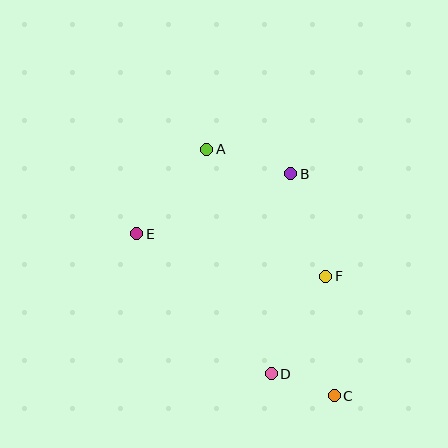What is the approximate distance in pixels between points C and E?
The distance between C and E is approximately 255 pixels.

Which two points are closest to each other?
Points C and D are closest to each other.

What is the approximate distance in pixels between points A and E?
The distance between A and E is approximately 110 pixels.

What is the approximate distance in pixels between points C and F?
The distance between C and F is approximately 120 pixels.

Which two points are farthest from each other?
Points A and C are farthest from each other.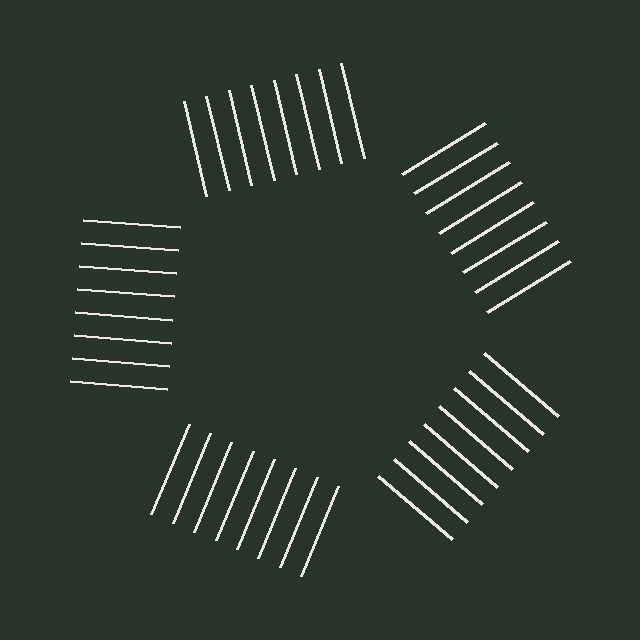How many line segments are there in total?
40 — 8 along each of the 5 edges.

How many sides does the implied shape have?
5 sides — the line-ends trace a pentagon.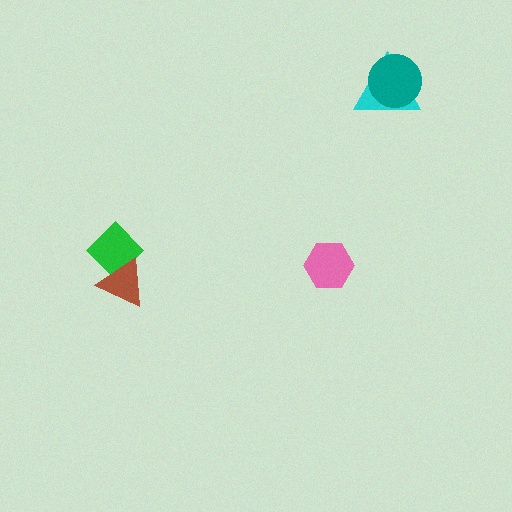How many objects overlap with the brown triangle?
1 object overlaps with the brown triangle.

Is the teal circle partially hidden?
No, no other shape covers it.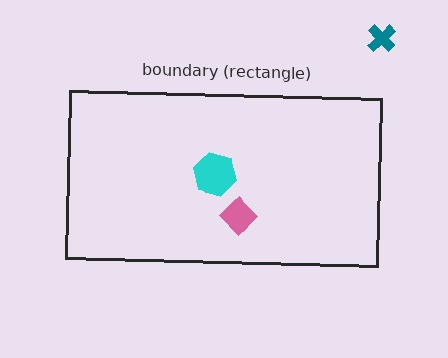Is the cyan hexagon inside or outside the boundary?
Inside.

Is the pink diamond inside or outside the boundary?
Inside.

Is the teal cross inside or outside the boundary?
Outside.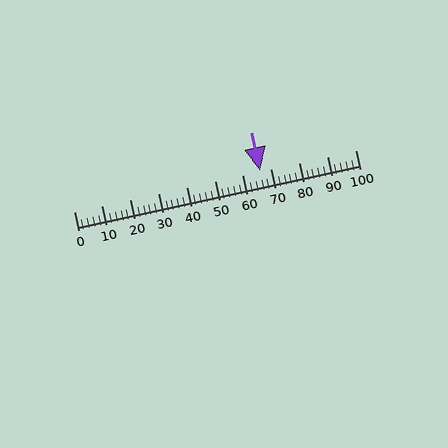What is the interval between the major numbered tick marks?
The major tick marks are spaced 10 units apart.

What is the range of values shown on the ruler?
The ruler shows values from 0 to 100.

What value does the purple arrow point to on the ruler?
The purple arrow points to approximately 66.